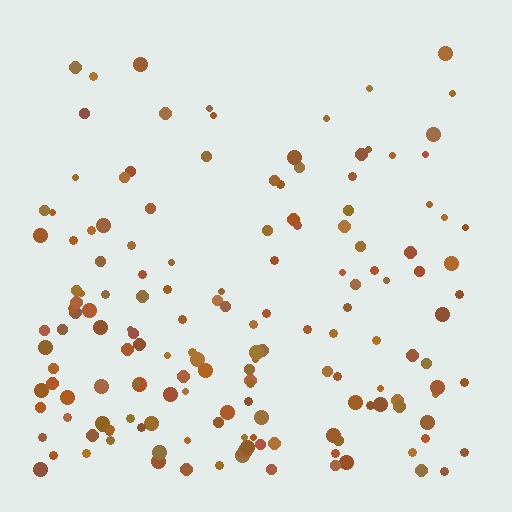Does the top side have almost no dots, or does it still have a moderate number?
Still a moderate number, just noticeably fewer than the bottom.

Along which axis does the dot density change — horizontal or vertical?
Vertical.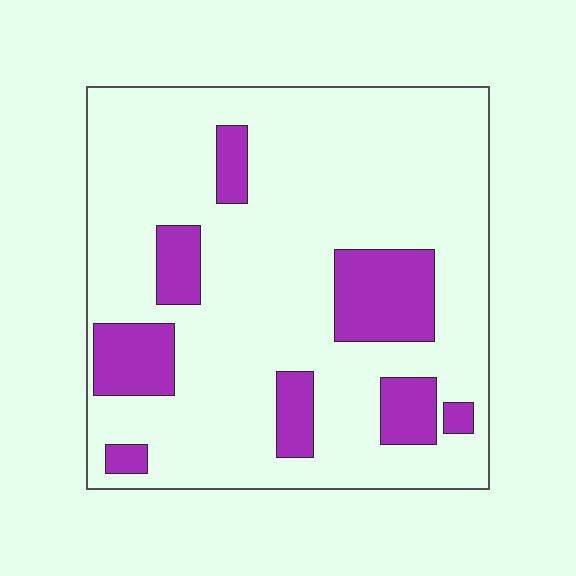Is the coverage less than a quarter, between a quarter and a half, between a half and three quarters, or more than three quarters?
Less than a quarter.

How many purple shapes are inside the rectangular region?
8.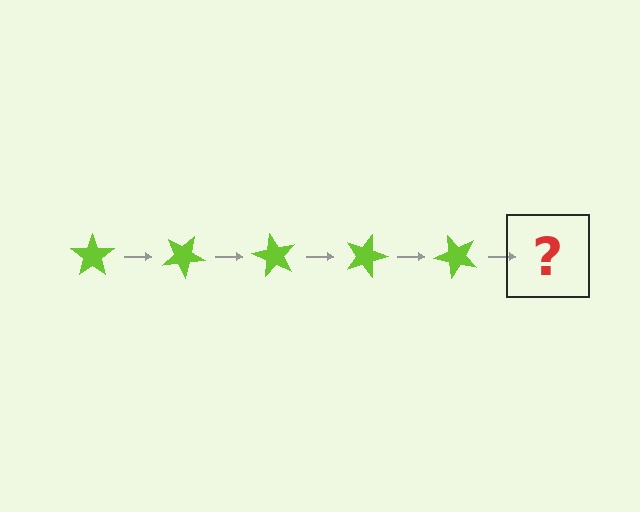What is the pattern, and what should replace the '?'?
The pattern is that the star rotates 30 degrees each step. The '?' should be a lime star rotated 150 degrees.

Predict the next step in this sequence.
The next step is a lime star rotated 150 degrees.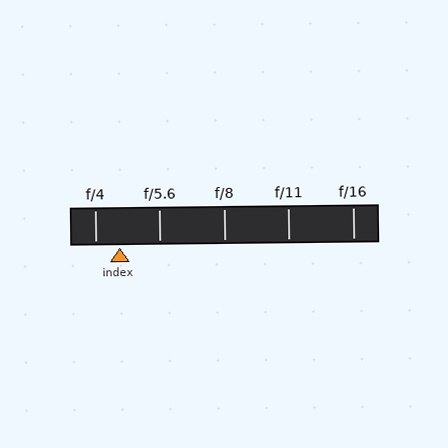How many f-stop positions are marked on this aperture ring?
There are 5 f-stop positions marked.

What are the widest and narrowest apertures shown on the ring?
The widest aperture shown is f/4 and the narrowest is f/16.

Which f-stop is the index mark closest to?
The index mark is closest to f/4.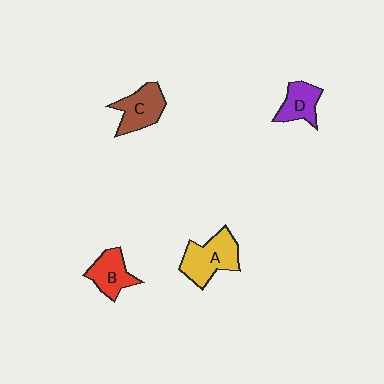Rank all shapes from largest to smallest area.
From largest to smallest: A (yellow), C (brown), B (red), D (purple).